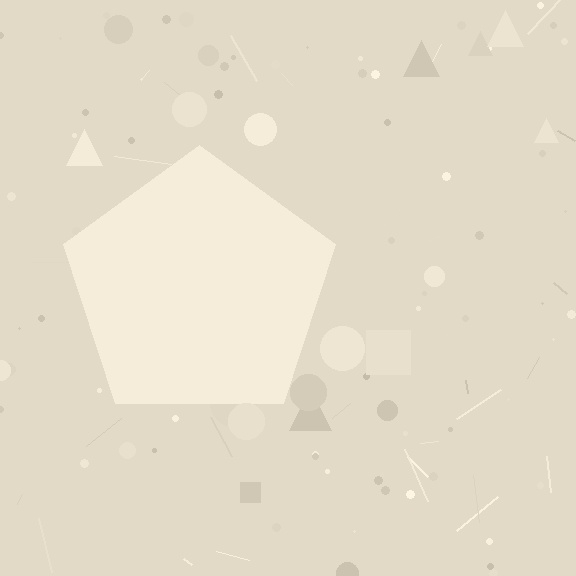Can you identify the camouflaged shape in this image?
The camouflaged shape is a pentagon.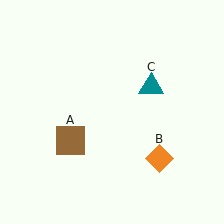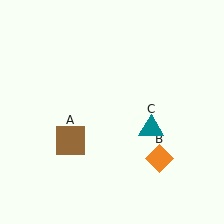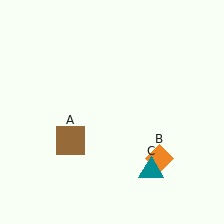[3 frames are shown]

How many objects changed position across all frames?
1 object changed position: teal triangle (object C).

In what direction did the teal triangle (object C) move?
The teal triangle (object C) moved down.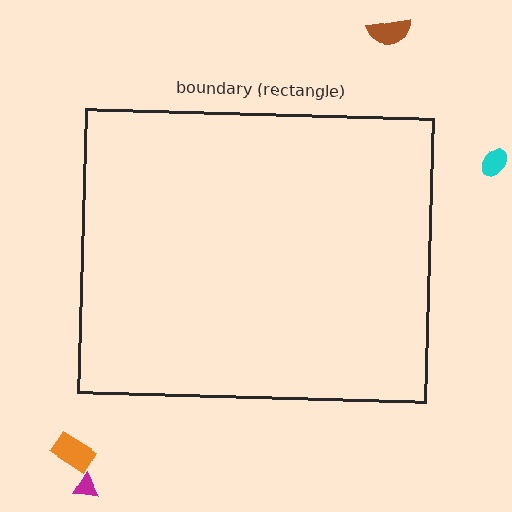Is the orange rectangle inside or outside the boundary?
Outside.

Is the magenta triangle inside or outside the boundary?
Outside.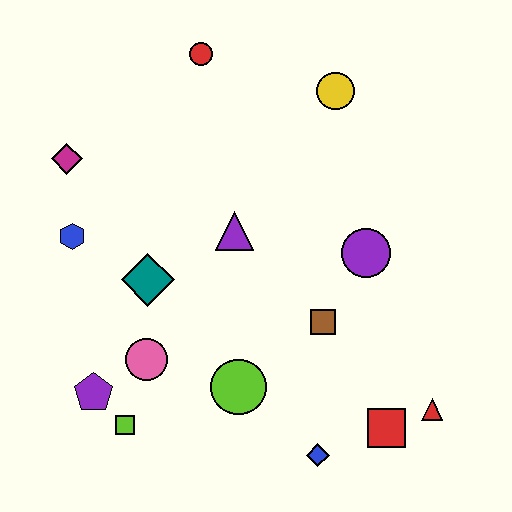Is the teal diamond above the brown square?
Yes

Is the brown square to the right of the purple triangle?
Yes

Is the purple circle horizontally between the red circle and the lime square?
No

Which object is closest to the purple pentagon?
The lime square is closest to the purple pentagon.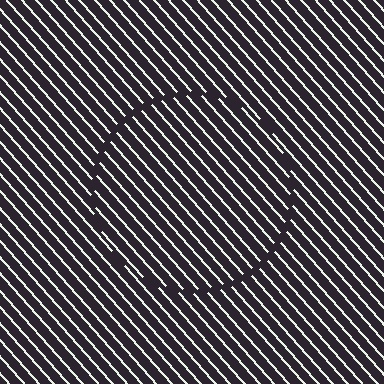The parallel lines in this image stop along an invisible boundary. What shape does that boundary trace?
An illusory circle. The interior of the shape contains the same grating, shifted by half a period — the contour is defined by the phase discontinuity where line-ends from the inner and outer gratings abut.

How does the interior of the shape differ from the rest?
The interior of the shape contains the same grating, shifted by half a period — the contour is defined by the phase discontinuity where line-ends from the inner and outer gratings abut.